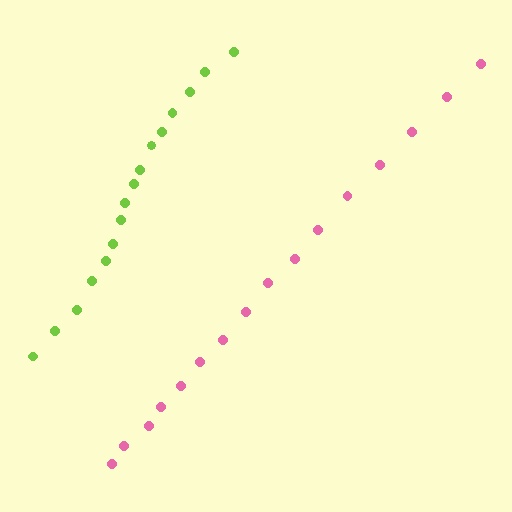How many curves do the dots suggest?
There are 2 distinct paths.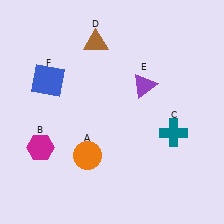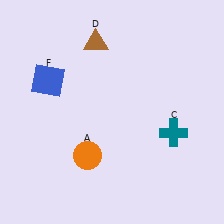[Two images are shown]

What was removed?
The purple triangle (E), the magenta hexagon (B) were removed in Image 2.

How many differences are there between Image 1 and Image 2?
There are 2 differences between the two images.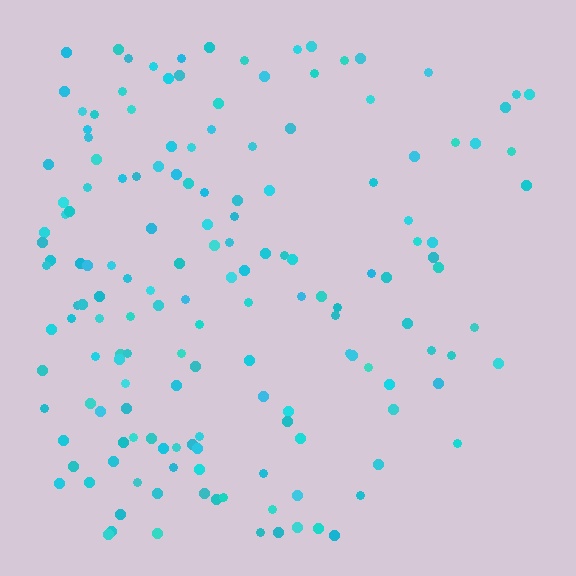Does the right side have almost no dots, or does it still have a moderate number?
Still a moderate number, just noticeably fewer than the left.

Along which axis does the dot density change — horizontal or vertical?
Horizontal.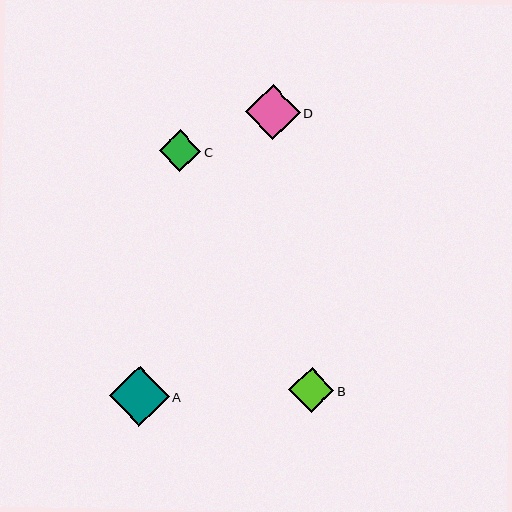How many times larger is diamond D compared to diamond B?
Diamond D is approximately 1.2 times the size of diamond B.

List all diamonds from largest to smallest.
From largest to smallest: A, D, B, C.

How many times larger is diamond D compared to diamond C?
Diamond D is approximately 1.3 times the size of diamond C.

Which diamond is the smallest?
Diamond C is the smallest with a size of approximately 42 pixels.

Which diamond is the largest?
Diamond A is the largest with a size of approximately 60 pixels.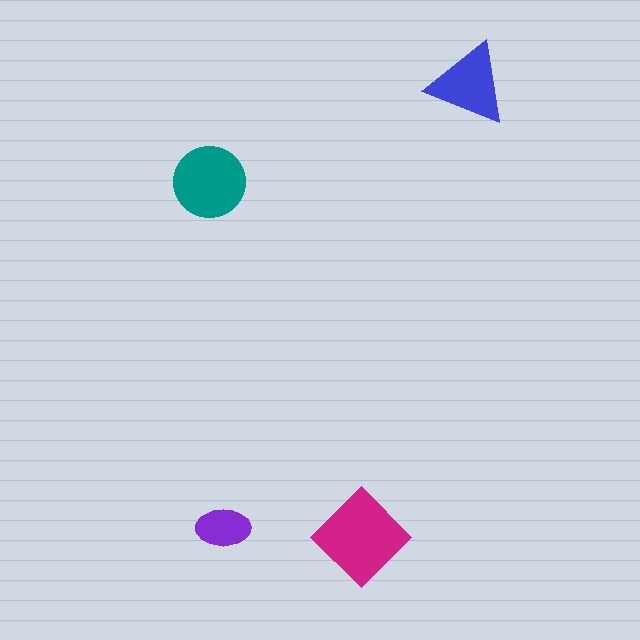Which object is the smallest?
The purple ellipse.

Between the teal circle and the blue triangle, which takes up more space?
The teal circle.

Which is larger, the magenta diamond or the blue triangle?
The magenta diamond.